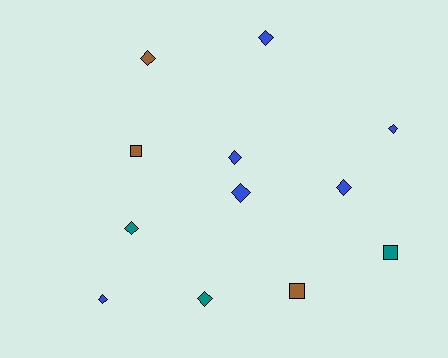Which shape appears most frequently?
Diamond, with 9 objects.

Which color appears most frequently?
Blue, with 6 objects.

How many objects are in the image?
There are 12 objects.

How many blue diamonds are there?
There are 6 blue diamonds.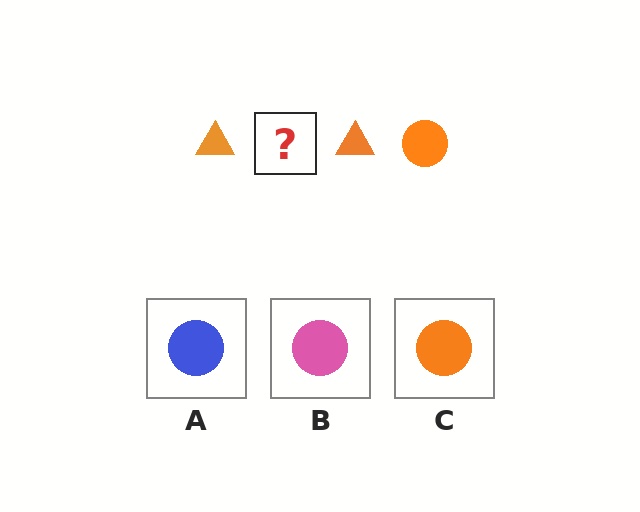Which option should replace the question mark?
Option C.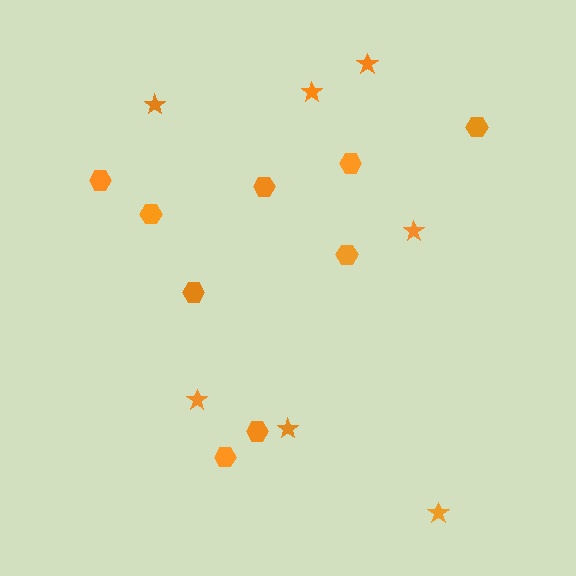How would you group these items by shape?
There are 2 groups: one group of stars (7) and one group of hexagons (9).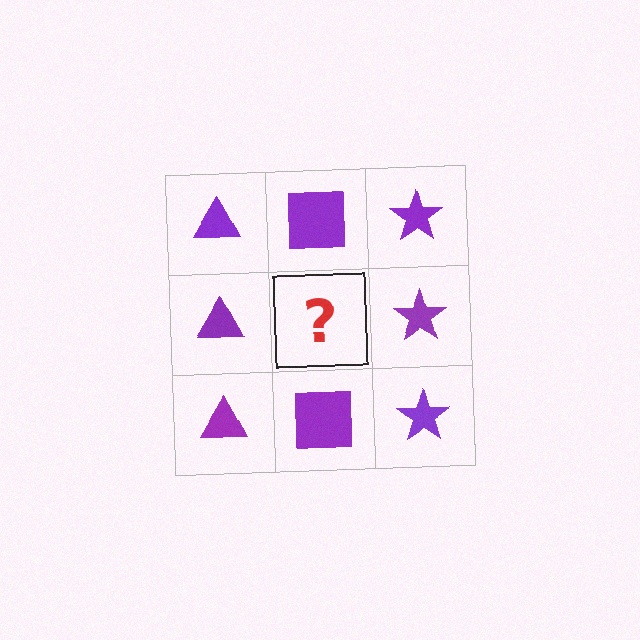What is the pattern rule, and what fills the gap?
The rule is that each column has a consistent shape. The gap should be filled with a purple square.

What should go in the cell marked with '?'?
The missing cell should contain a purple square.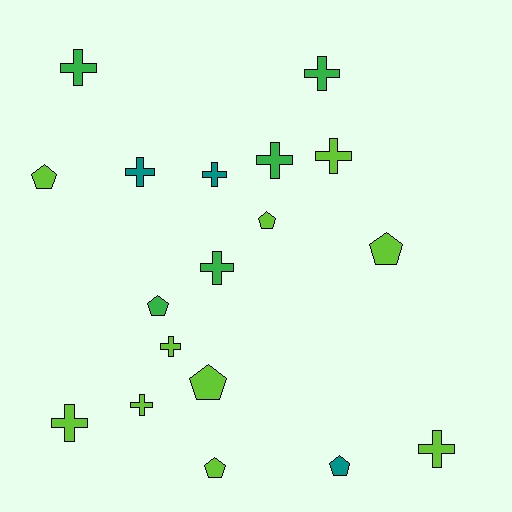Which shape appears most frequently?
Cross, with 11 objects.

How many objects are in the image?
There are 18 objects.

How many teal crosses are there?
There are 2 teal crosses.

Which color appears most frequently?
Lime, with 10 objects.